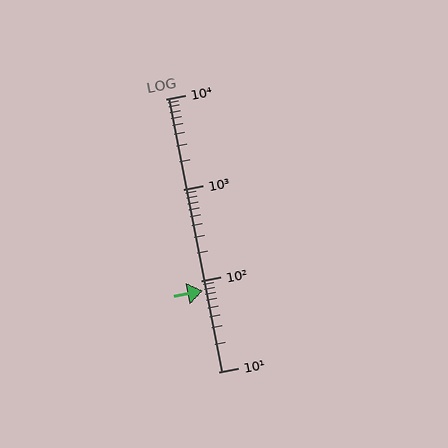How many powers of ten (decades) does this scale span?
The scale spans 3 decades, from 10 to 10000.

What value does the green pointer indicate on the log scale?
The pointer indicates approximately 78.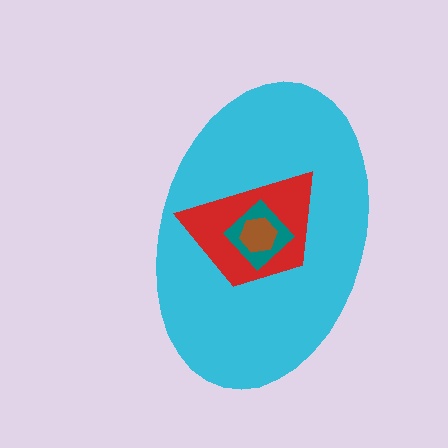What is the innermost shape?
The brown hexagon.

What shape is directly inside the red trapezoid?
The teal diamond.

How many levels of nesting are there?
4.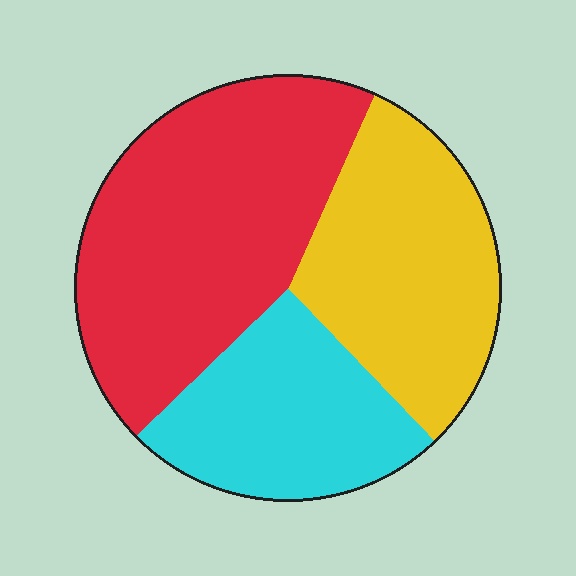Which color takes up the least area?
Cyan, at roughly 25%.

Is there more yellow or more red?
Red.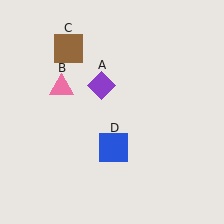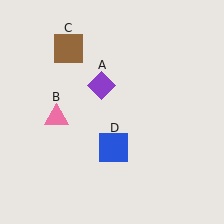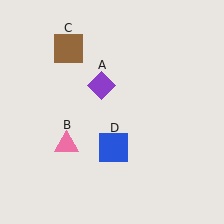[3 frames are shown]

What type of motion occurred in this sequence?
The pink triangle (object B) rotated counterclockwise around the center of the scene.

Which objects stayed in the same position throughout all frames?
Purple diamond (object A) and brown square (object C) and blue square (object D) remained stationary.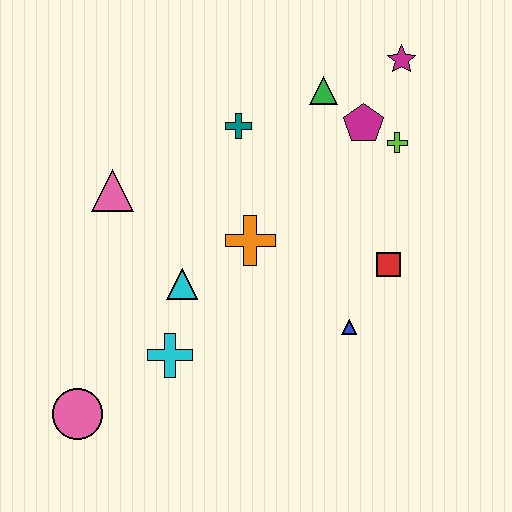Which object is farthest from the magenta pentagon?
The pink circle is farthest from the magenta pentagon.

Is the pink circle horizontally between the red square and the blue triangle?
No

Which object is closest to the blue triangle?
The red square is closest to the blue triangle.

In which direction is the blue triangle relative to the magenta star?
The blue triangle is below the magenta star.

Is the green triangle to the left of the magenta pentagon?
Yes